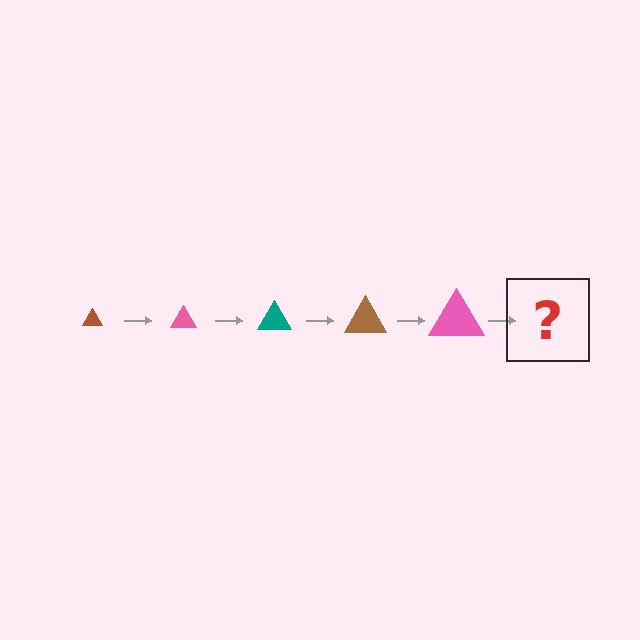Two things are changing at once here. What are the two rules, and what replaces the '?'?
The two rules are that the triangle grows larger each step and the color cycles through brown, pink, and teal. The '?' should be a teal triangle, larger than the previous one.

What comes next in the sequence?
The next element should be a teal triangle, larger than the previous one.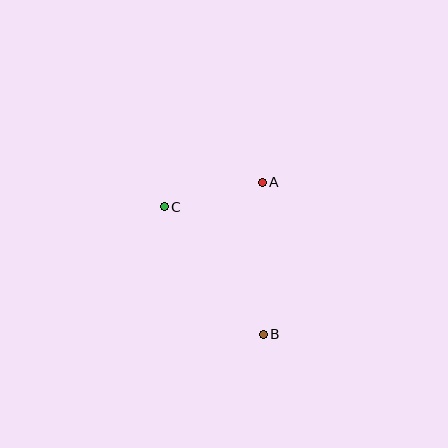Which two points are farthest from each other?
Points B and C are farthest from each other.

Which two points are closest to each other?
Points A and C are closest to each other.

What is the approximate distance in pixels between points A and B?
The distance between A and B is approximately 152 pixels.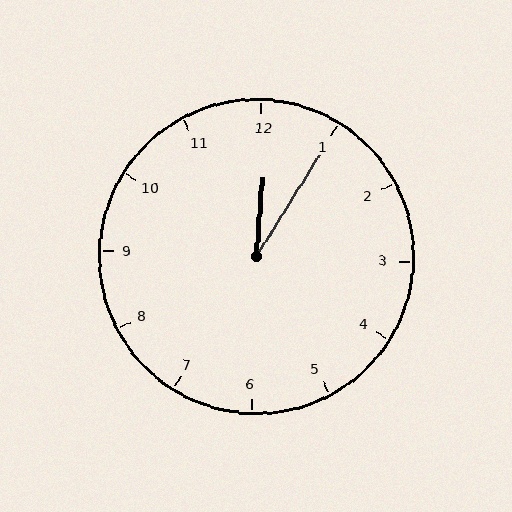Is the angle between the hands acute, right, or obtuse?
It is acute.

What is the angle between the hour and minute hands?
Approximately 28 degrees.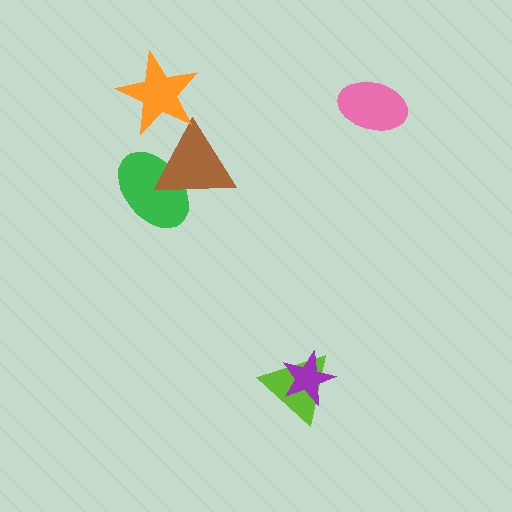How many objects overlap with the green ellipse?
1 object overlaps with the green ellipse.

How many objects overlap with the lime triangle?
1 object overlaps with the lime triangle.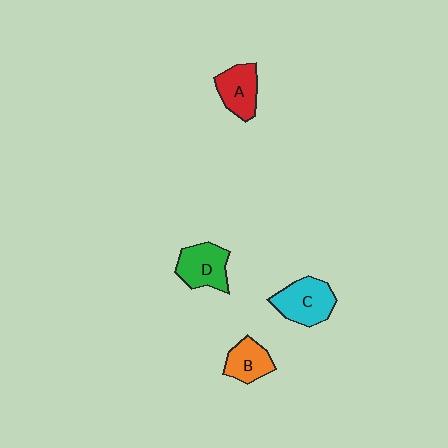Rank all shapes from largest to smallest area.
From largest to smallest: C (cyan), D (green), A (red), B (orange).